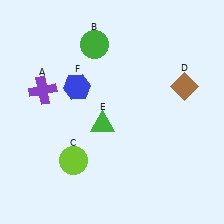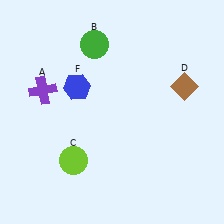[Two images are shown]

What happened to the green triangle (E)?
The green triangle (E) was removed in Image 2. It was in the bottom-left area of Image 1.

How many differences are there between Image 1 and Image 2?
There is 1 difference between the two images.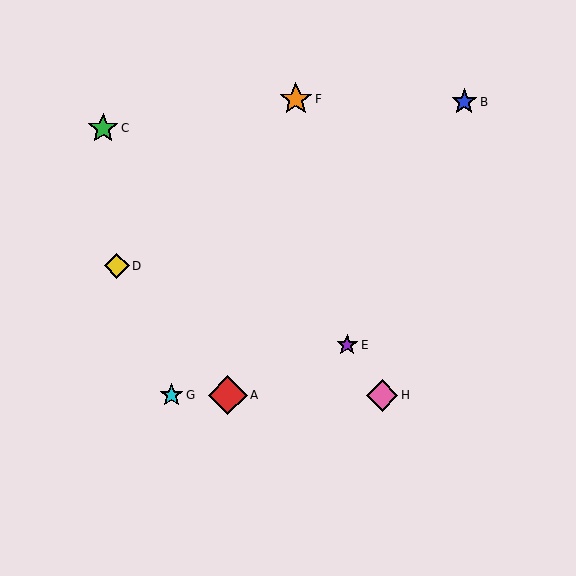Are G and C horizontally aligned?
No, G is at y≈395 and C is at y≈128.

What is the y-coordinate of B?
Object B is at y≈102.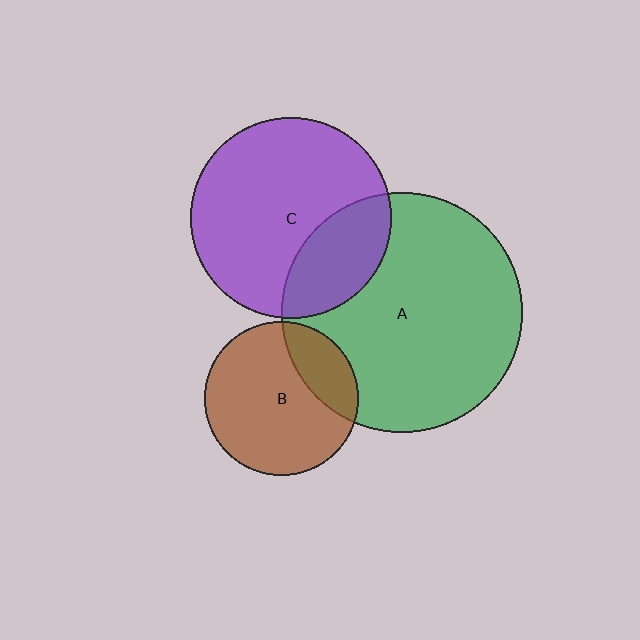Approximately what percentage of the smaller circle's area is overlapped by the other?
Approximately 25%.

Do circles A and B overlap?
Yes.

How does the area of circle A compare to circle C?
Approximately 1.4 times.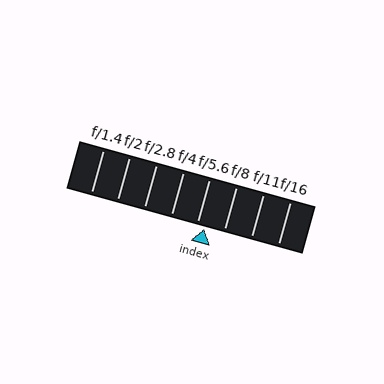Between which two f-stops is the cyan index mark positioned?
The index mark is between f/5.6 and f/8.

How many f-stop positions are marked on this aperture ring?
There are 8 f-stop positions marked.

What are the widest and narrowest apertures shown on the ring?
The widest aperture shown is f/1.4 and the narrowest is f/16.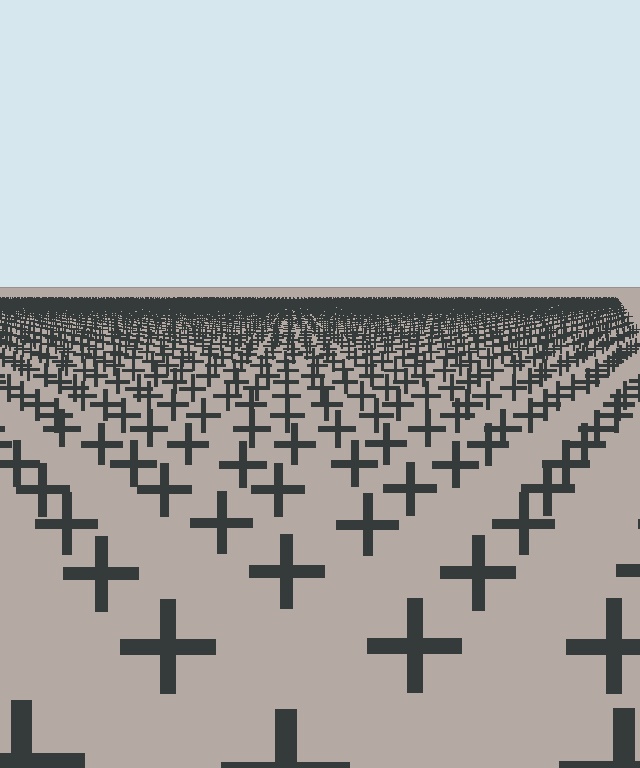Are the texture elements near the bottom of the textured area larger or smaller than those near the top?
Larger. Near the bottom, elements are closer to the viewer and appear at a bigger on-screen size.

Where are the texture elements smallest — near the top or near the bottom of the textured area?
Near the top.